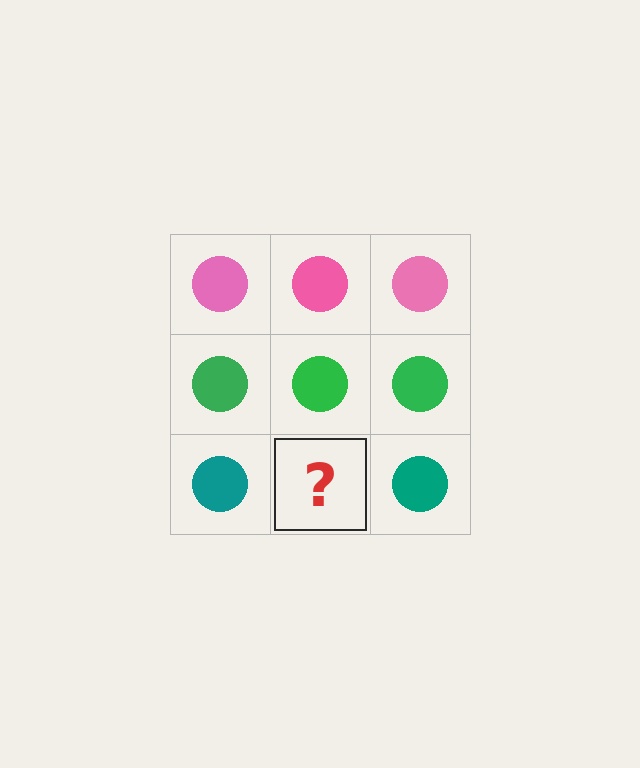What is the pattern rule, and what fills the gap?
The rule is that each row has a consistent color. The gap should be filled with a teal circle.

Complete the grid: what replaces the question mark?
The question mark should be replaced with a teal circle.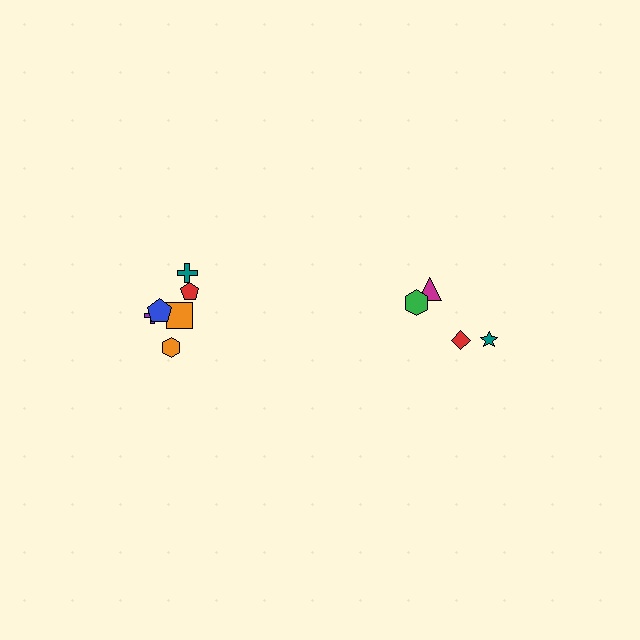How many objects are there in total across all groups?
There are 10 objects.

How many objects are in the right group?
There are 4 objects.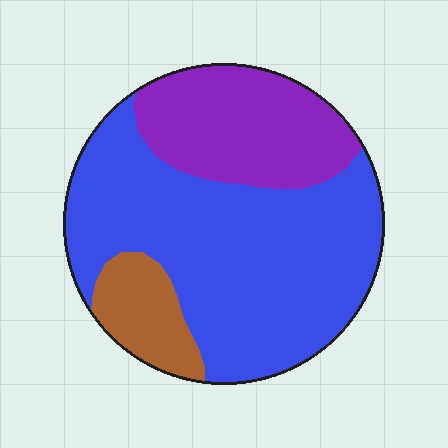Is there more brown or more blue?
Blue.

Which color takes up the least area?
Brown, at roughly 10%.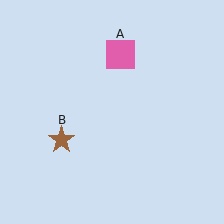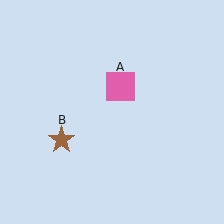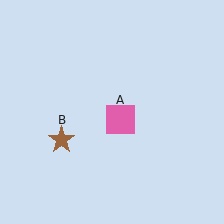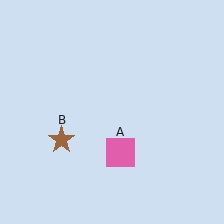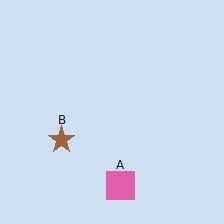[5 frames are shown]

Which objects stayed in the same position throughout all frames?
Brown star (object B) remained stationary.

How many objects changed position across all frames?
1 object changed position: pink square (object A).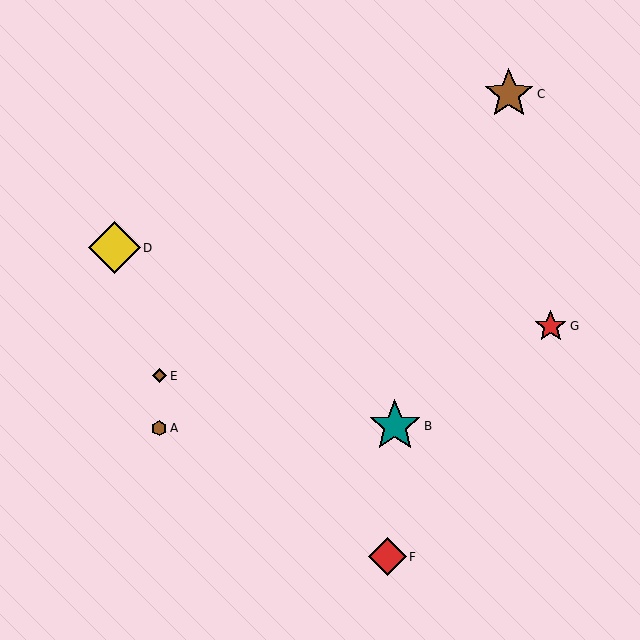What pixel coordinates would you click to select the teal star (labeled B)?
Click at (395, 426) to select the teal star B.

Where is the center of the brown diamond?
The center of the brown diamond is at (159, 376).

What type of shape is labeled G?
Shape G is a red star.